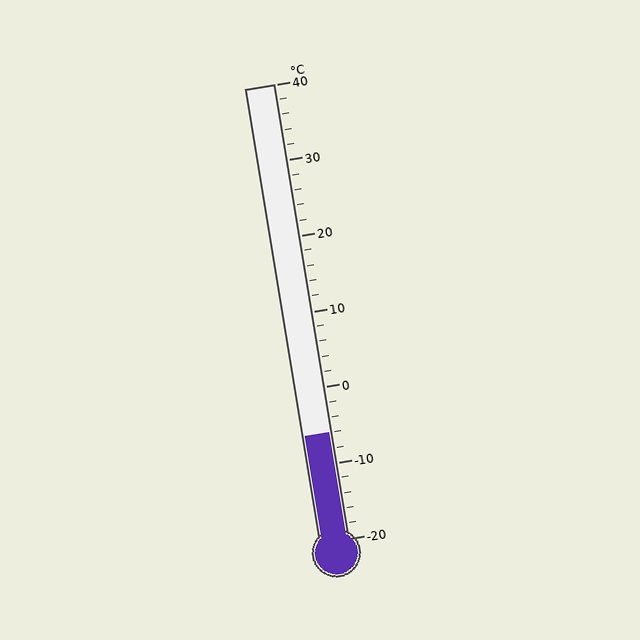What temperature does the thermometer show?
The thermometer shows approximately -6°C.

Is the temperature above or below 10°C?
The temperature is below 10°C.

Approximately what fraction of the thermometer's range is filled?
The thermometer is filled to approximately 25% of its range.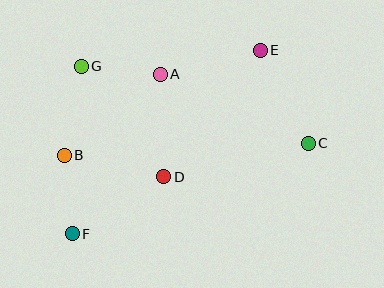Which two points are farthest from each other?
Points E and F are farthest from each other.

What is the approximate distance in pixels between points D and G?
The distance between D and G is approximately 138 pixels.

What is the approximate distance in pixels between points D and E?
The distance between D and E is approximately 160 pixels.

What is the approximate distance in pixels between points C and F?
The distance between C and F is approximately 252 pixels.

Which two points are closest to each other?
Points B and F are closest to each other.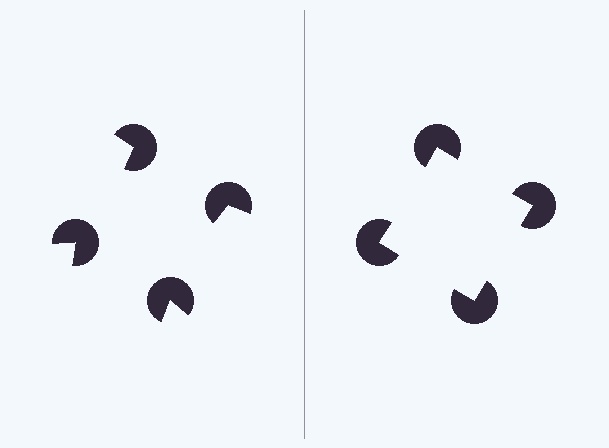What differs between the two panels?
The pac-man discs are positioned identically on both sides; only the wedge orientations differ. On the right they align to a square; on the left they are misaligned.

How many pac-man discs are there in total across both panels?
8 — 4 on each side.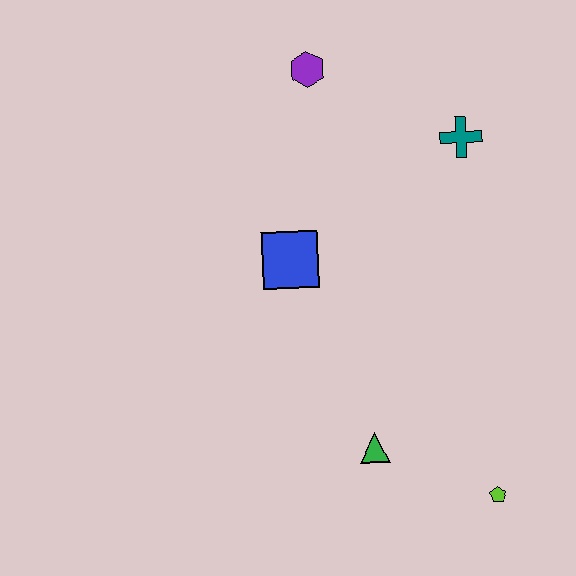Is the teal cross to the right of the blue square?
Yes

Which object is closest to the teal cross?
The purple hexagon is closest to the teal cross.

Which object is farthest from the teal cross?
The lime pentagon is farthest from the teal cross.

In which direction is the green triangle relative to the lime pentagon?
The green triangle is to the left of the lime pentagon.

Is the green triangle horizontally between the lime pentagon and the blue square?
Yes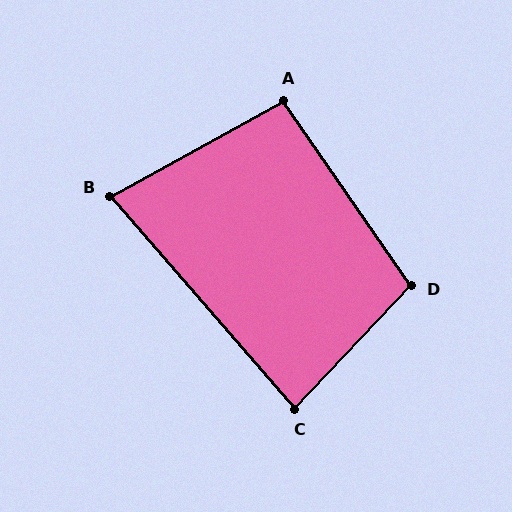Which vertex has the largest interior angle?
D, at approximately 102 degrees.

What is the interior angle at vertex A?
Approximately 96 degrees (obtuse).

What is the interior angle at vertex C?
Approximately 84 degrees (acute).